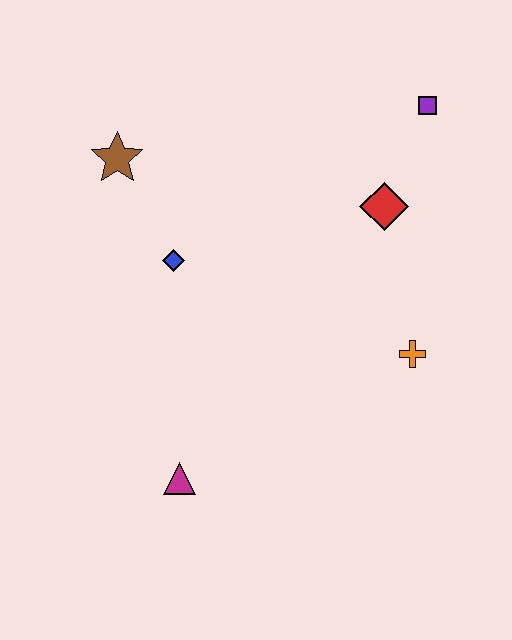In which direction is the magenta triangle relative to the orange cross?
The magenta triangle is to the left of the orange cross.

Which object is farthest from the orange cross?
The brown star is farthest from the orange cross.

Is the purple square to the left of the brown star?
No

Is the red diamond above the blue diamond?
Yes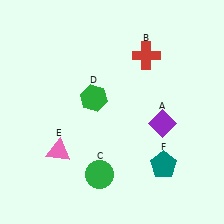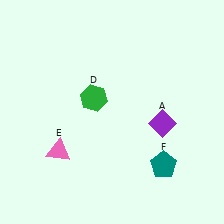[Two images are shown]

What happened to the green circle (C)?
The green circle (C) was removed in Image 2. It was in the bottom-left area of Image 1.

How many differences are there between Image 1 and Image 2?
There are 2 differences between the two images.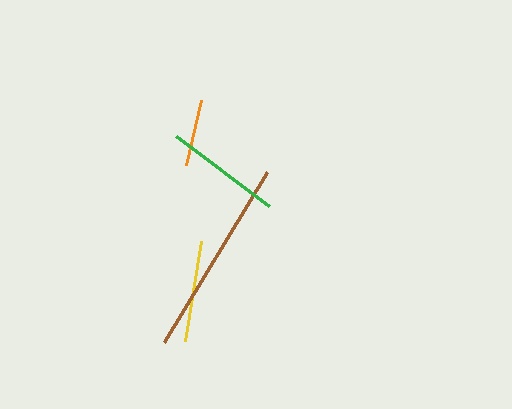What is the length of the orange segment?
The orange segment is approximately 67 pixels long.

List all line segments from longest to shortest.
From longest to shortest: brown, green, yellow, orange.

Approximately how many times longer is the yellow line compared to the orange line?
The yellow line is approximately 1.5 times the length of the orange line.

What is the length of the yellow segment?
The yellow segment is approximately 102 pixels long.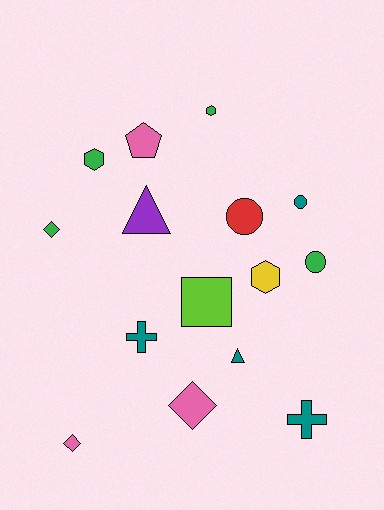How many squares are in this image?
There is 1 square.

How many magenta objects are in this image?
There are no magenta objects.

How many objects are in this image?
There are 15 objects.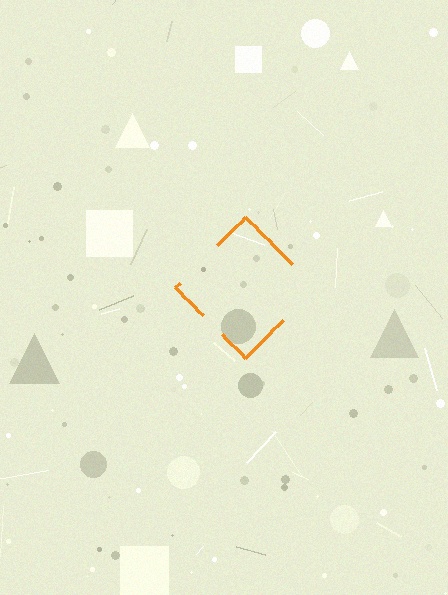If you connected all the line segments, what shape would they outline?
They would outline a diamond.